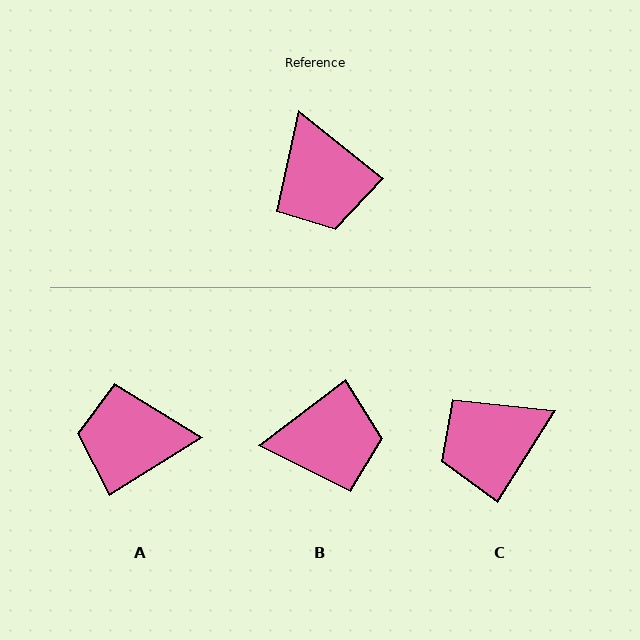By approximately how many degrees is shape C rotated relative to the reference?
Approximately 84 degrees clockwise.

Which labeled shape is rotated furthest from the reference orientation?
A, about 109 degrees away.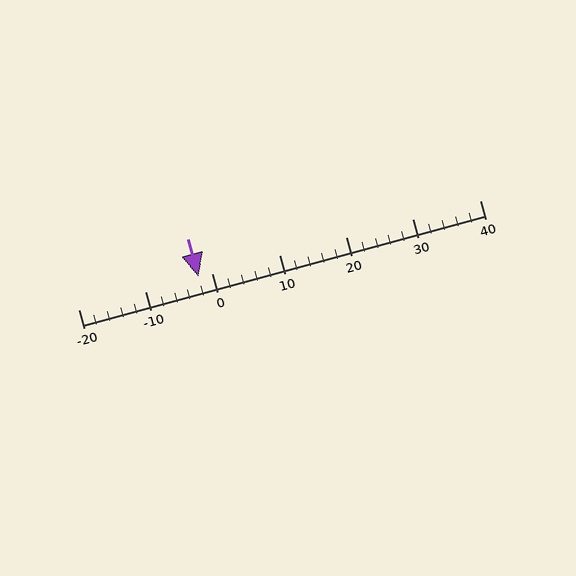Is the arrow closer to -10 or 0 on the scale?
The arrow is closer to 0.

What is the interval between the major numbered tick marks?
The major tick marks are spaced 10 units apart.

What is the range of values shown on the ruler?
The ruler shows values from -20 to 40.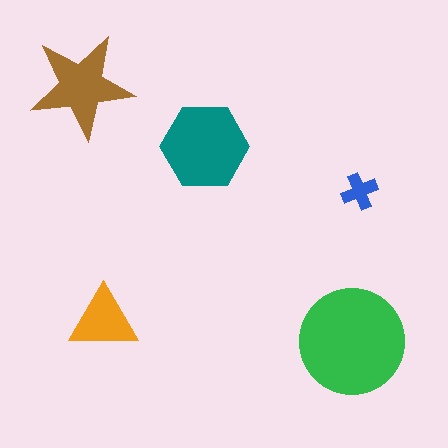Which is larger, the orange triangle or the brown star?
The brown star.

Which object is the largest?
The green circle.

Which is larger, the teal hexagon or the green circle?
The green circle.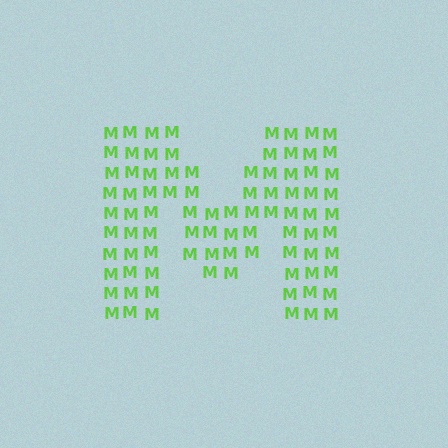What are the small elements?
The small elements are letter M's.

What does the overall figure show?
The overall figure shows the letter M.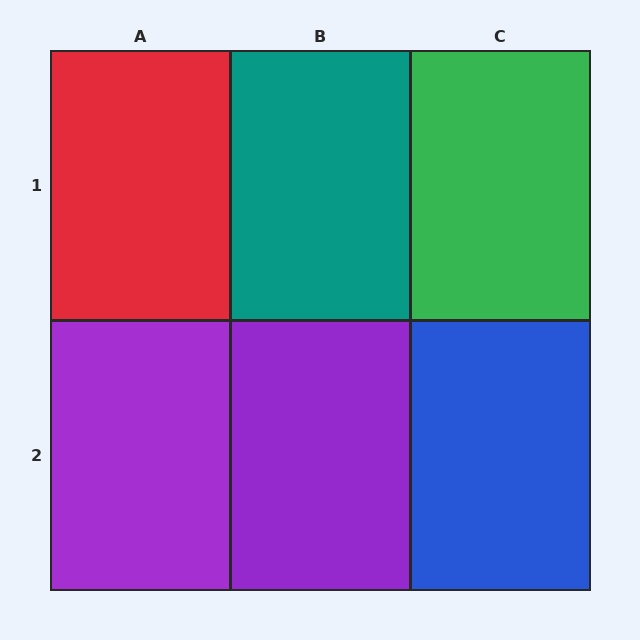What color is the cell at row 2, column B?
Purple.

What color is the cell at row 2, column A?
Purple.